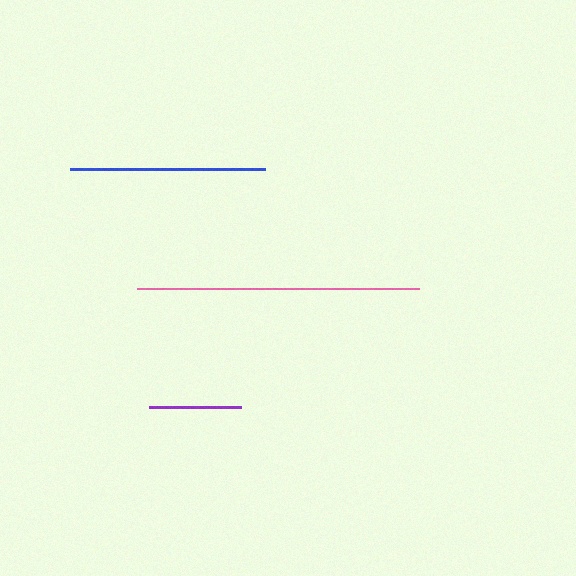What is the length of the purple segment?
The purple segment is approximately 91 pixels long.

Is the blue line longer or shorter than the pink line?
The pink line is longer than the blue line.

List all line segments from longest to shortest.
From longest to shortest: pink, blue, purple.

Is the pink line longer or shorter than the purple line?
The pink line is longer than the purple line.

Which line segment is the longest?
The pink line is the longest at approximately 282 pixels.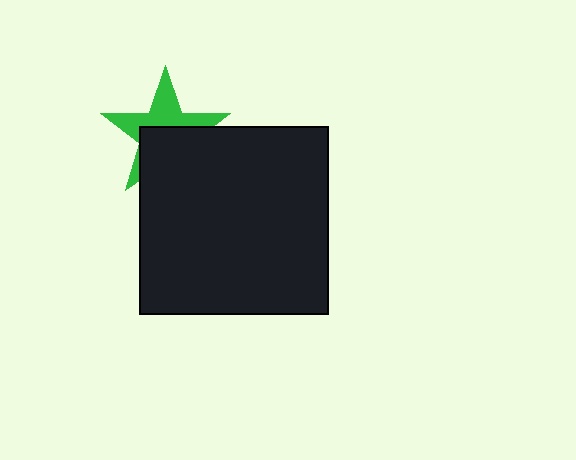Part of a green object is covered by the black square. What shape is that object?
It is a star.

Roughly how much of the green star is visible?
About half of it is visible (roughly 48%).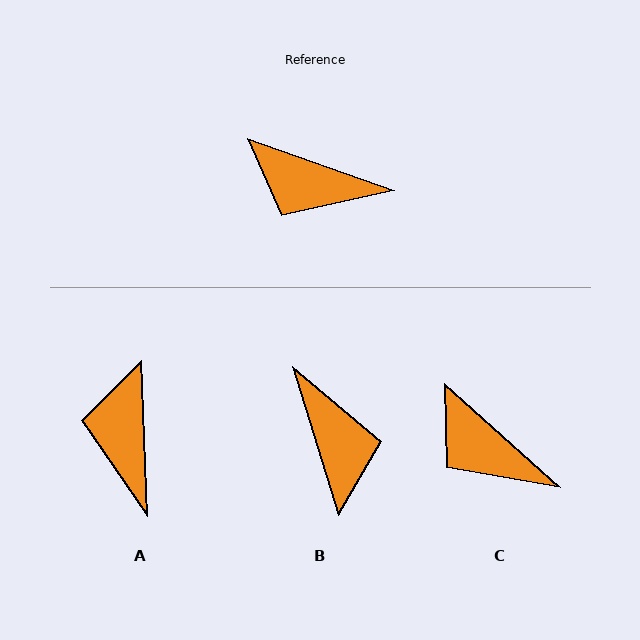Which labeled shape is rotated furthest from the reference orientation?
B, about 127 degrees away.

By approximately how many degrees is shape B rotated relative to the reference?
Approximately 127 degrees counter-clockwise.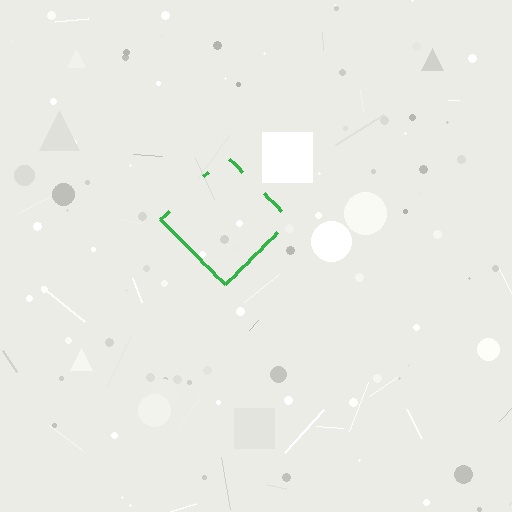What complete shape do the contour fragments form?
The contour fragments form a diamond.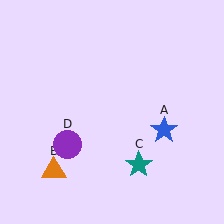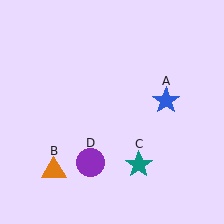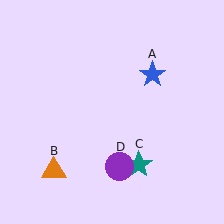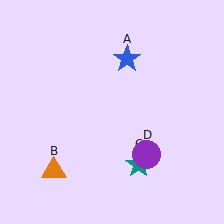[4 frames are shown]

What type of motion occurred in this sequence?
The blue star (object A), purple circle (object D) rotated counterclockwise around the center of the scene.